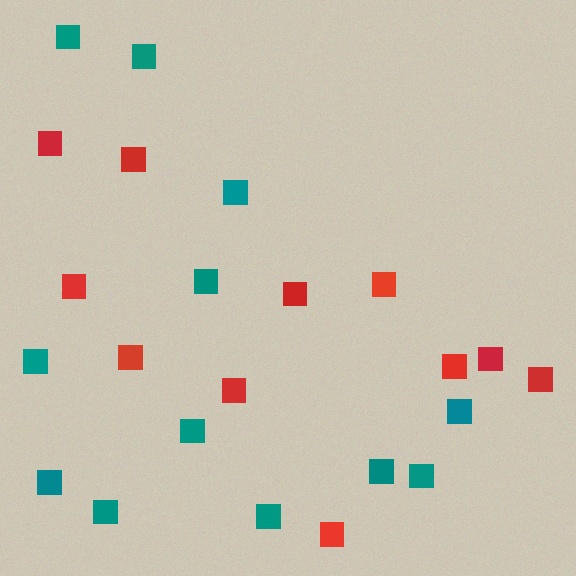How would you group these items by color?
There are 2 groups: one group of red squares (11) and one group of teal squares (12).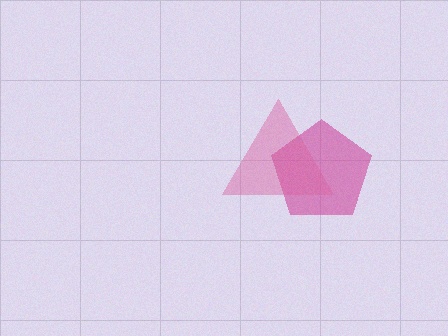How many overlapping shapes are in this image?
There are 2 overlapping shapes in the image.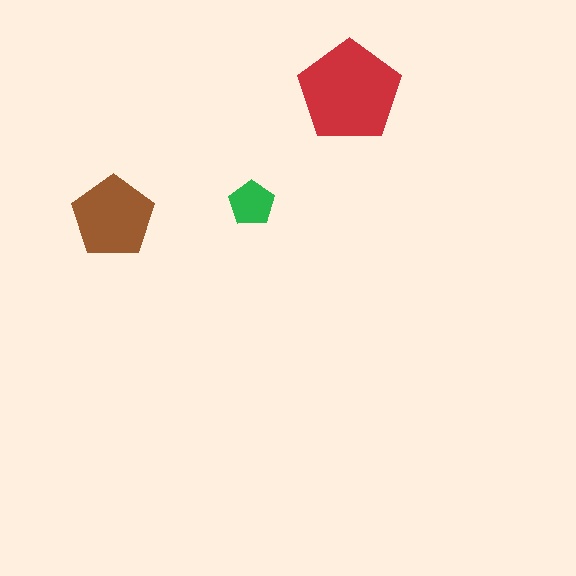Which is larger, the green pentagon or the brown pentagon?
The brown one.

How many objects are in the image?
There are 3 objects in the image.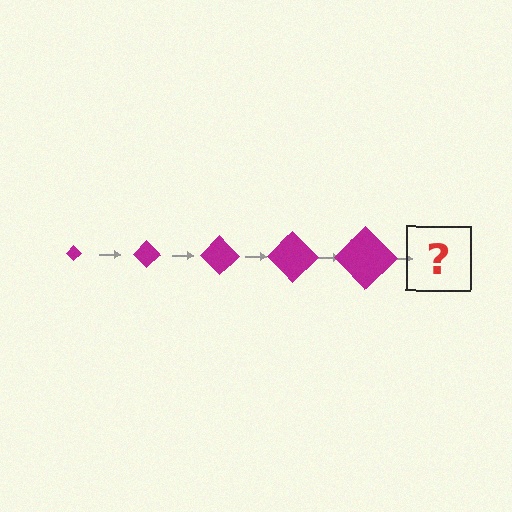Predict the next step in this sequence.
The next step is a magenta diamond, larger than the previous one.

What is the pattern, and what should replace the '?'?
The pattern is that the diamond gets progressively larger each step. The '?' should be a magenta diamond, larger than the previous one.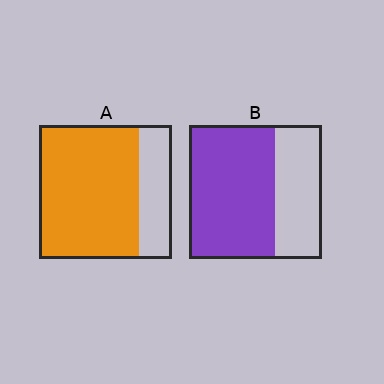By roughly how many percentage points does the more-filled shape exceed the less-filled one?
By roughly 10 percentage points (A over B).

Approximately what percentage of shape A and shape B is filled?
A is approximately 75% and B is approximately 65%.